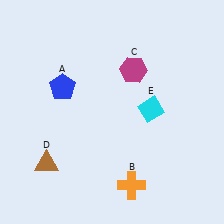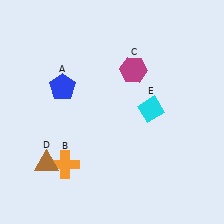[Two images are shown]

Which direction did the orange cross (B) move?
The orange cross (B) moved left.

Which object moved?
The orange cross (B) moved left.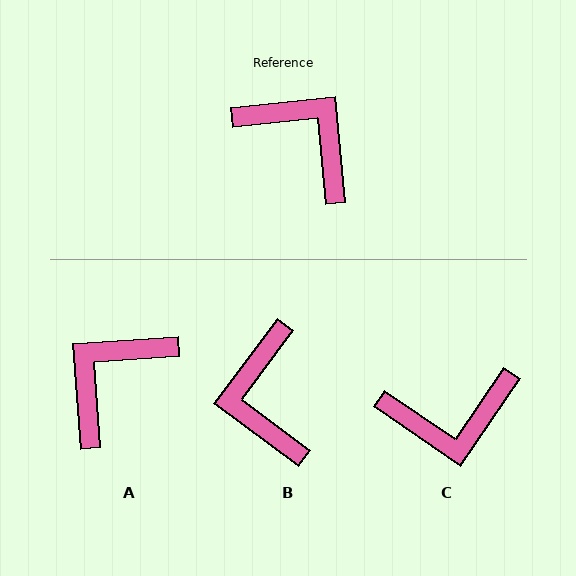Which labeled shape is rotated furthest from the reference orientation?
B, about 138 degrees away.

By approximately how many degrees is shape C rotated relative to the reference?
Approximately 130 degrees clockwise.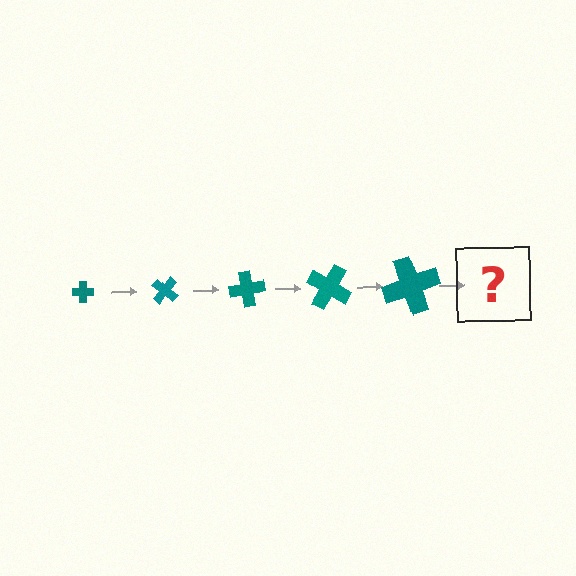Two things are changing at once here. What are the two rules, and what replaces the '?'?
The two rules are that the cross grows larger each step and it rotates 40 degrees each step. The '?' should be a cross, larger than the previous one and rotated 200 degrees from the start.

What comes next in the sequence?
The next element should be a cross, larger than the previous one and rotated 200 degrees from the start.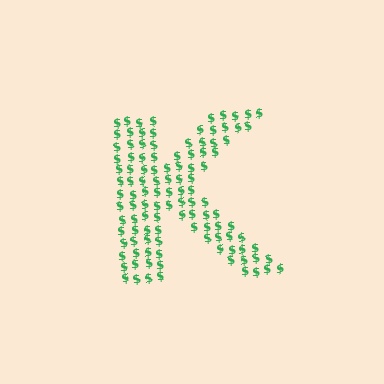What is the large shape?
The large shape is the letter K.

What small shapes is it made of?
It is made of small dollar signs.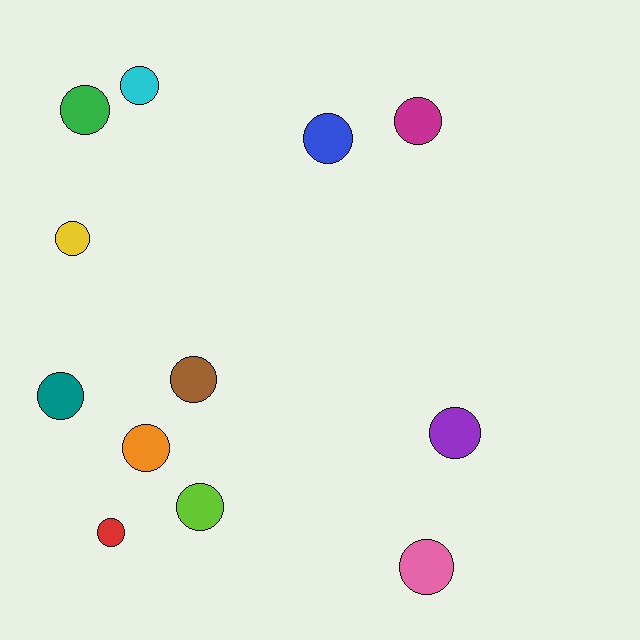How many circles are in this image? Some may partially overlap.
There are 12 circles.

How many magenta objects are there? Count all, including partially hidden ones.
There is 1 magenta object.